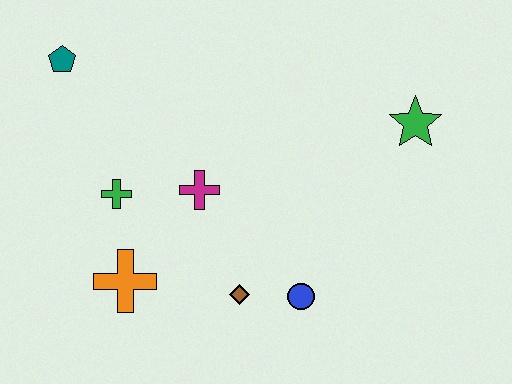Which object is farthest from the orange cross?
The green star is farthest from the orange cross.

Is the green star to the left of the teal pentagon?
No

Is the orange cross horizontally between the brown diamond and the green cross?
Yes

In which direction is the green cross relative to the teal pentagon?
The green cross is below the teal pentagon.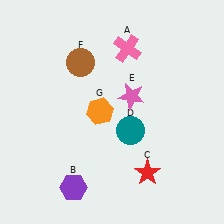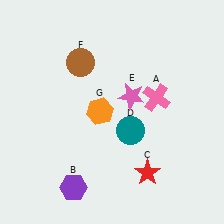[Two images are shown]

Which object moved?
The pink cross (A) moved down.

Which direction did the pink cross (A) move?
The pink cross (A) moved down.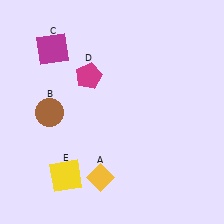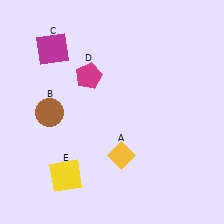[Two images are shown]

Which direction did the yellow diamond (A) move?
The yellow diamond (A) moved up.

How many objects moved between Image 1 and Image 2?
1 object moved between the two images.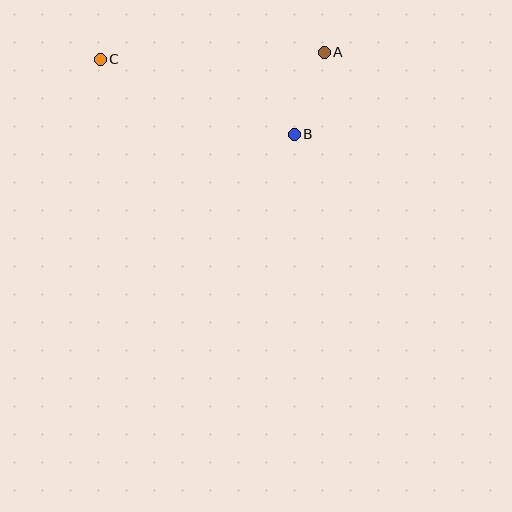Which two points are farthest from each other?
Points A and C are farthest from each other.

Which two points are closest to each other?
Points A and B are closest to each other.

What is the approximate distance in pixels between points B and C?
The distance between B and C is approximately 208 pixels.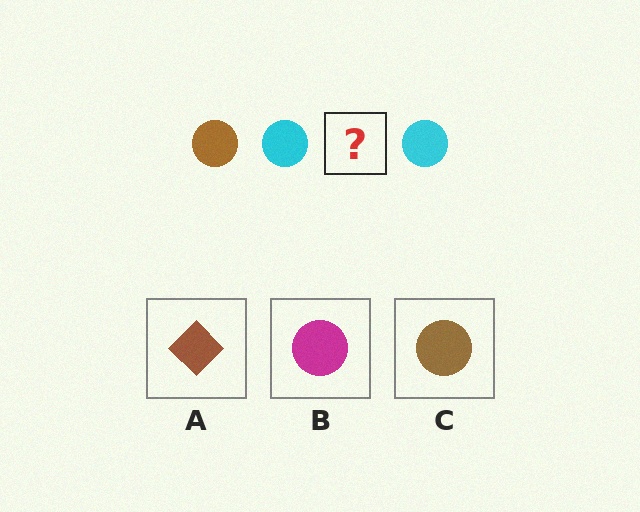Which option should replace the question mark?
Option C.